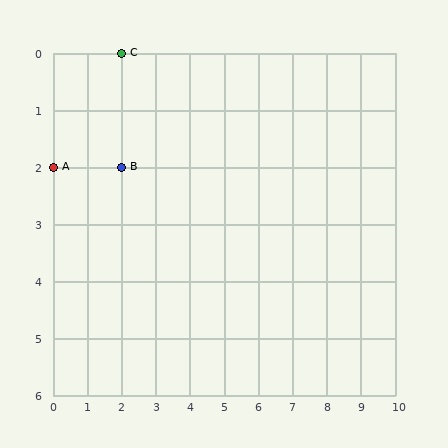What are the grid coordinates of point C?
Point C is at grid coordinates (2, 0).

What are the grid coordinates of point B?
Point B is at grid coordinates (2, 2).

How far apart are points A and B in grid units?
Points A and B are 2 columns apart.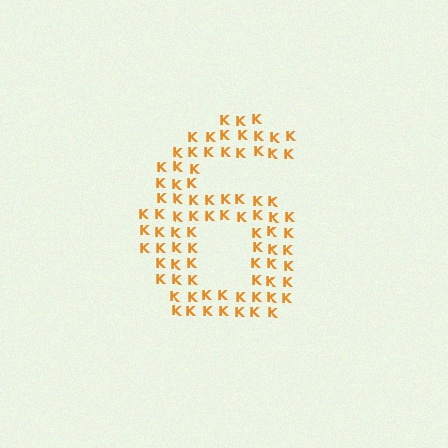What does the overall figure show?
The overall figure shows the digit 6.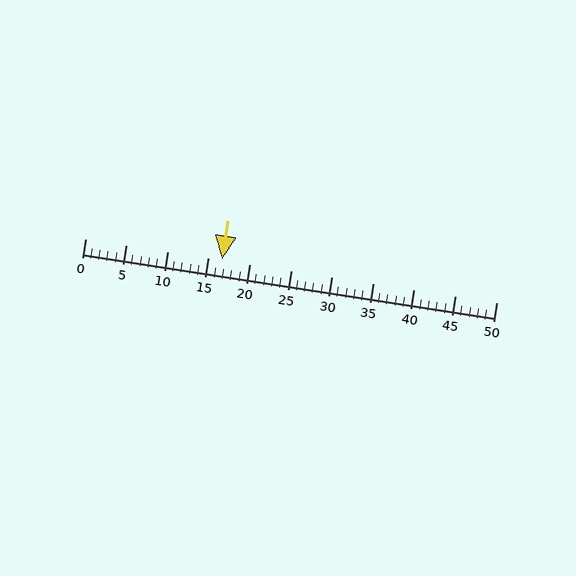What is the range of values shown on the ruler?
The ruler shows values from 0 to 50.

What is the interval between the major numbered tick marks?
The major tick marks are spaced 5 units apart.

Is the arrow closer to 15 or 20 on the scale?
The arrow is closer to 15.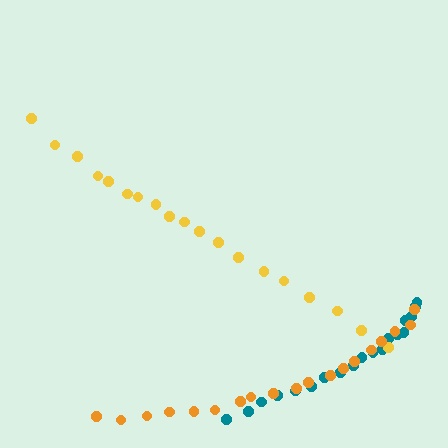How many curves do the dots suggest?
There are 3 distinct paths.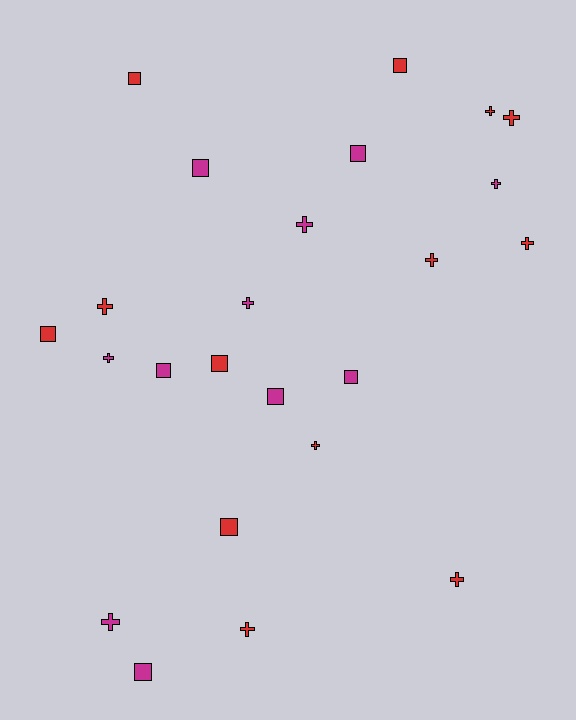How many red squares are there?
There are 5 red squares.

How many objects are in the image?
There are 24 objects.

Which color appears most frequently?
Red, with 13 objects.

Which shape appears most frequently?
Cross, with 13 objects.